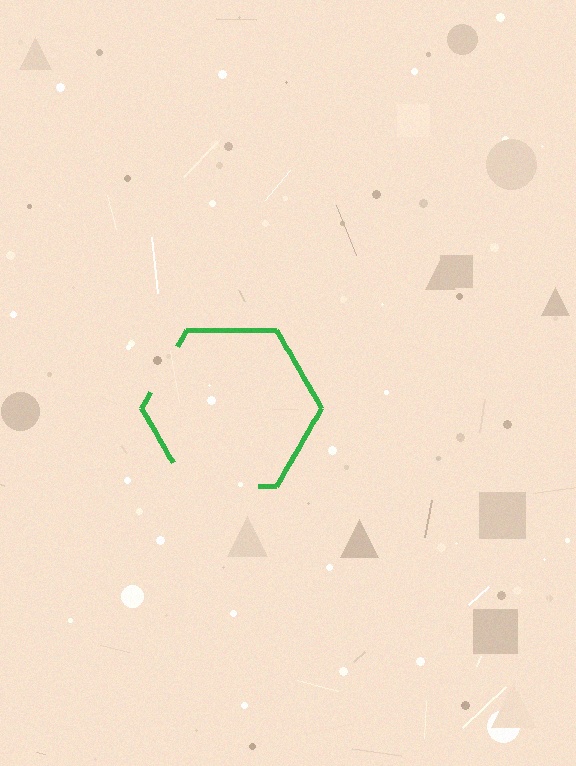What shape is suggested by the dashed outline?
The dashed outline suggests a hexagon.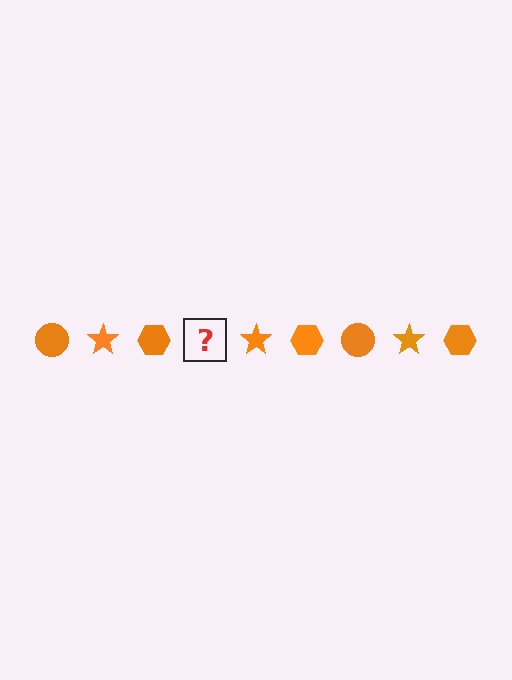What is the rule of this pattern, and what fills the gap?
The rule is that the pattern cycles through circle, star, hexagon shapes in orange. The gap should be filled with an orange circle.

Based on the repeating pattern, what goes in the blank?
The blank should be an orange circle.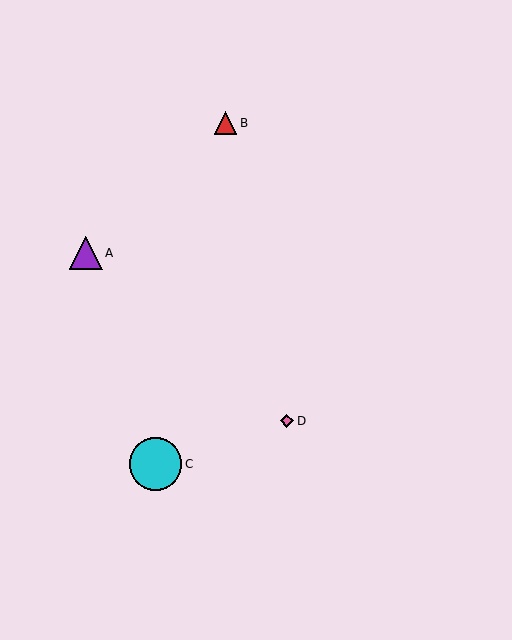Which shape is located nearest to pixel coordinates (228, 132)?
The red triangle (labeled B) at (226, 123) is nearest to that location.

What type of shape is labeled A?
Shape A is a purple triangle.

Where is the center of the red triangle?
The center of the red triangle is at (226, 123).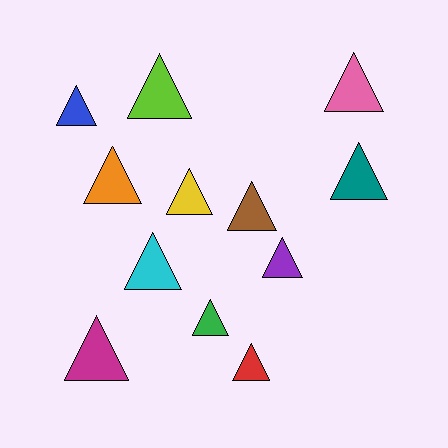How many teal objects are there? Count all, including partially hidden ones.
There is 1 teal object.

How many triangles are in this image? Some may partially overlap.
There are 12 triangles.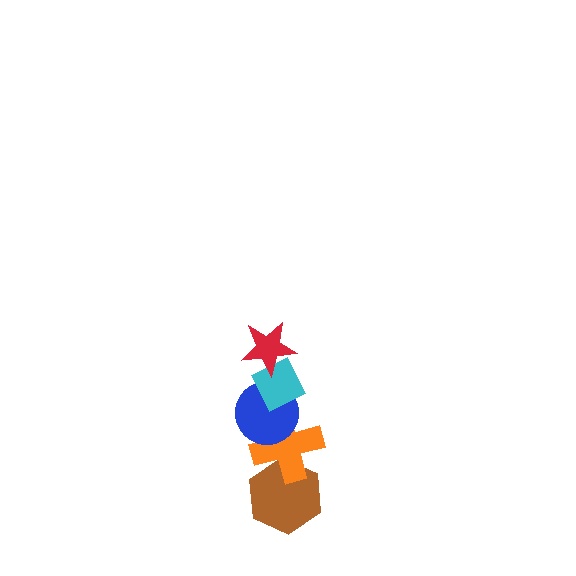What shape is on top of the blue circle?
The cyan diamond is on top of the blue circle.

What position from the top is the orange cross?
The orange cross is 4th from the top.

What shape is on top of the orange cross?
The blue circle is on top of the orange cross.